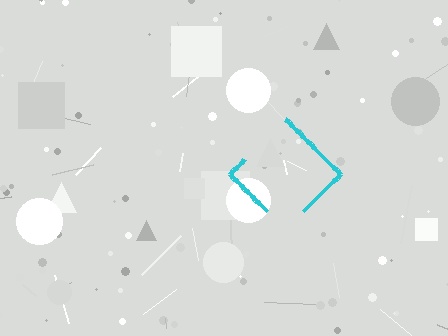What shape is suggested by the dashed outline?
The dashed outline suggests a diamond.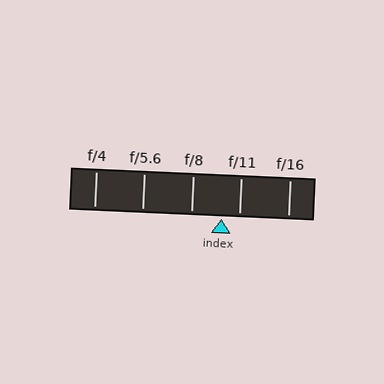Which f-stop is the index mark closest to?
The index mark is closest to f/11.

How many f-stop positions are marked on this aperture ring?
There are 5 f-stop positions marked.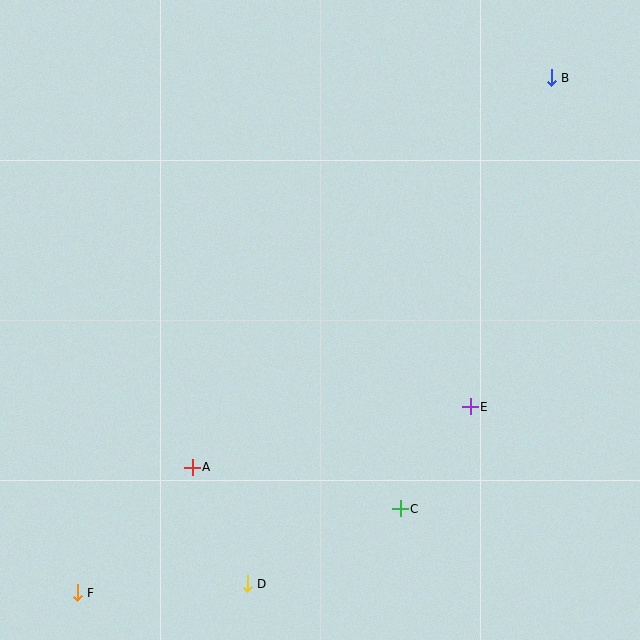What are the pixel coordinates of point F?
Point F is at (77, 593).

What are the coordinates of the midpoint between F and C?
The midpoint between F and C is at (239, 551).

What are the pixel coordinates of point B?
Point B is at (551, 78).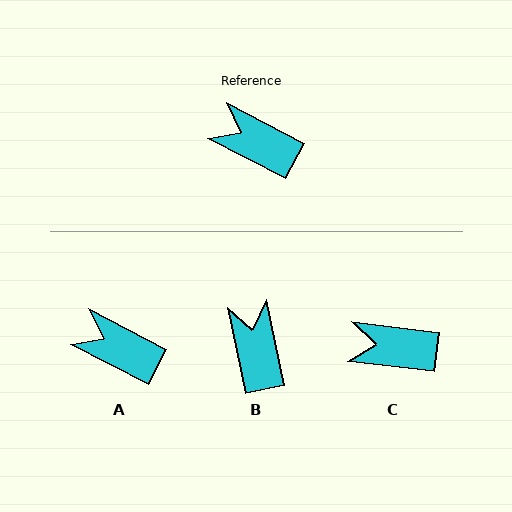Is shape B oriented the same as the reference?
No, it is off by about 51 degrees.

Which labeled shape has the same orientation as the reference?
A.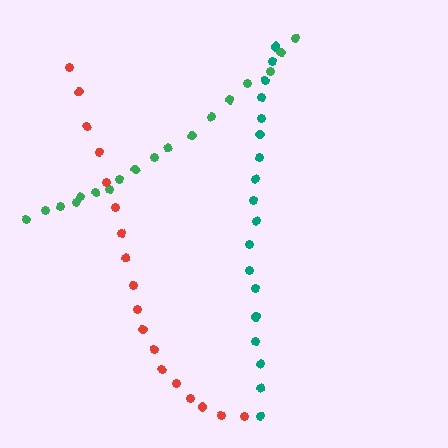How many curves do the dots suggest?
There are 3 distinct paths.